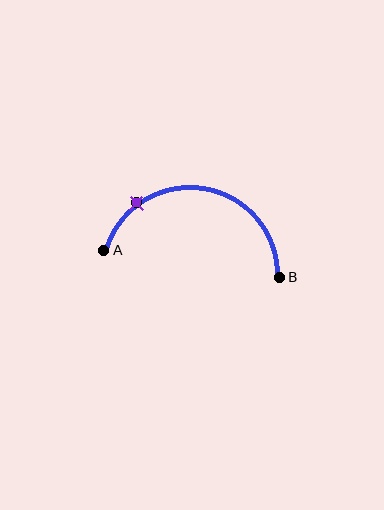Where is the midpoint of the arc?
The arc midpoint is the point on the curve farthest from the straight line joining A and B. It sits above that line.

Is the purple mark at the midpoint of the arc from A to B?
No. The purple mark lies on the arc but is closer to endpoint A. The arc midpoint would be at the point on the curve equidistant along the arc from both A and B.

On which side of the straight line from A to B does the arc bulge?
The arc bulges above the straight line connecting A and B.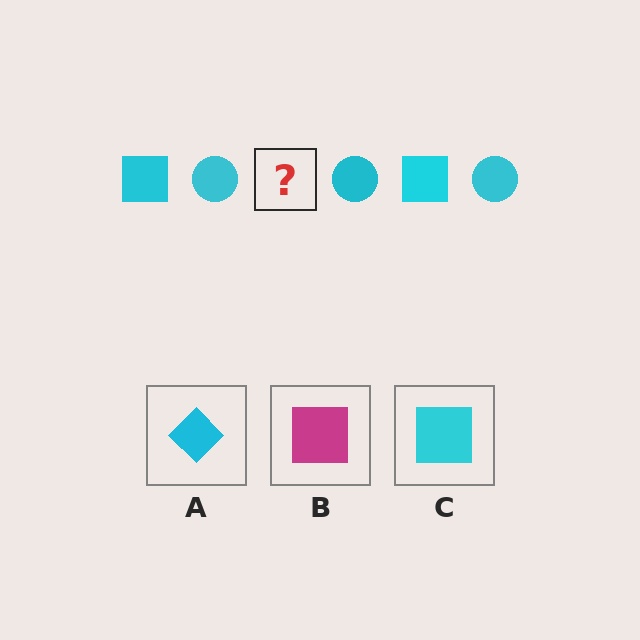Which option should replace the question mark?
Option C.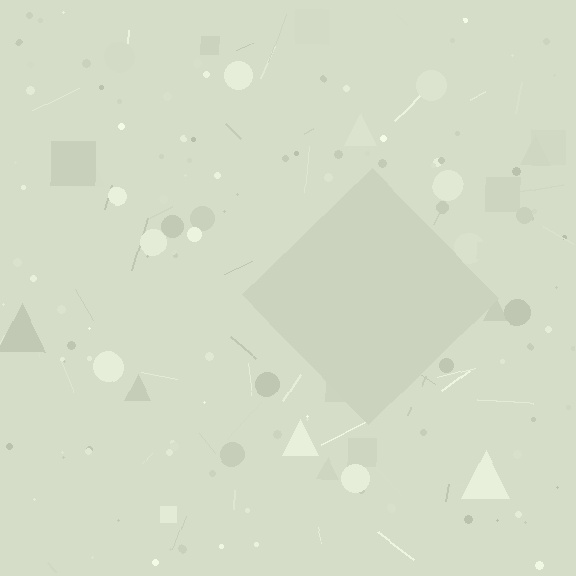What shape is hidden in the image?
A diamond is hidden in the image.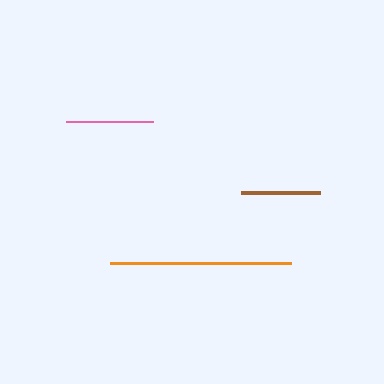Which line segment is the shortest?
The brown line is the shortest at approximately 79 pixels.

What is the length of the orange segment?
The orange segment is approximately 181 pixels long.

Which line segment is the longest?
The orange line is the longest at approximately 181 pixels.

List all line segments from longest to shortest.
From longest to shortest: orange, pink, brown.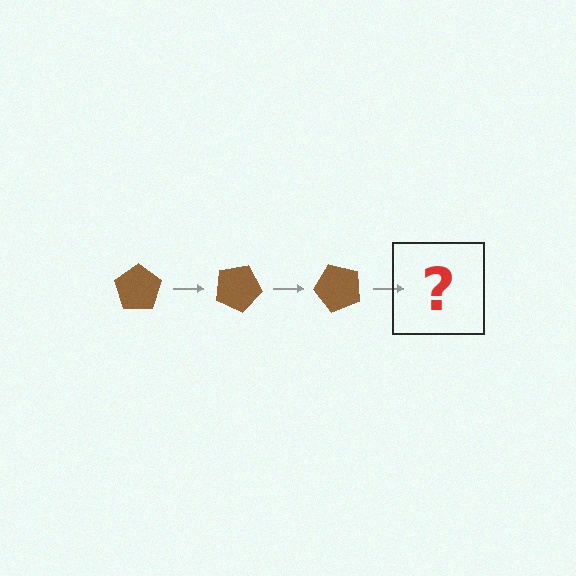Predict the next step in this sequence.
The next step is a brown pentagon rotated 75 degrees.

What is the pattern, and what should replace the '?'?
The pattern is that the pentagon rotates 25 degrees each step. The '?' should be a brown pentagon rotated 75 degrees.